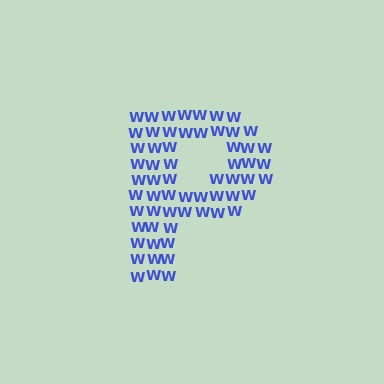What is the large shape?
The large shape is the letter P.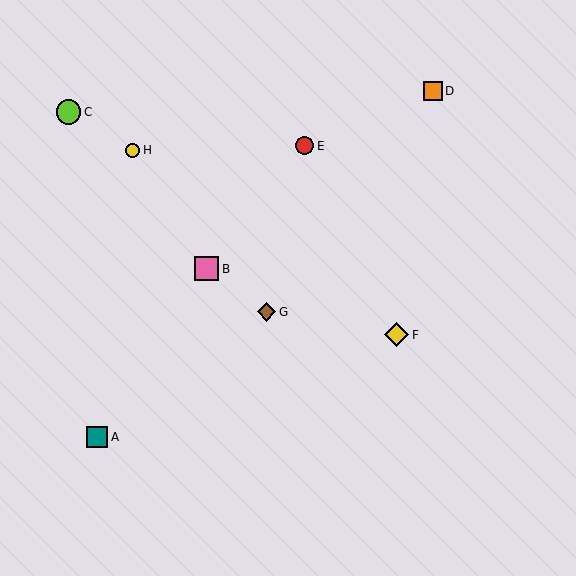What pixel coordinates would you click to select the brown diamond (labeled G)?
Click at (267, 312) to select the brown diamond G.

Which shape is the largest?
The lime circle (labeled C) is the largest.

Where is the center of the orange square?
The center of the orange square is at (433, 91).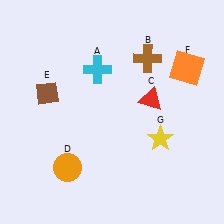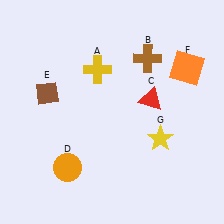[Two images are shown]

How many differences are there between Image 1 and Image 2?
There is 1 difference between the two images.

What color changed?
The cross (A) changed from cyan in Image 1 to yellow in Image 2.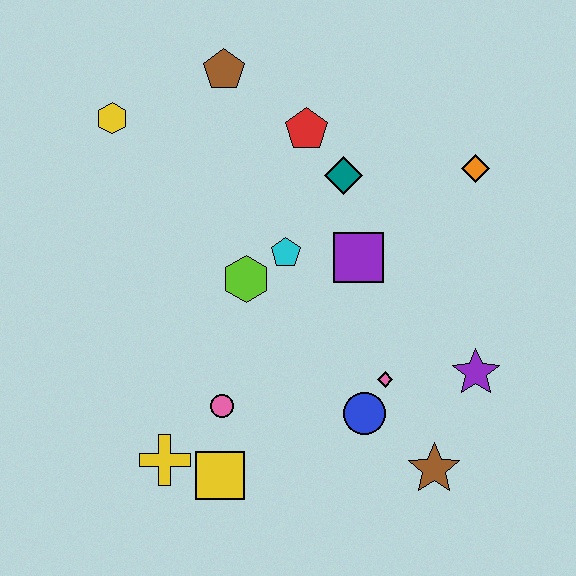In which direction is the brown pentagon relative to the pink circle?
The brown pentagon is above the pink circle.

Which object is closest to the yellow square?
The yellow cross is closest to the yellow square.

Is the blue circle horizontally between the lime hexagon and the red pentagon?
No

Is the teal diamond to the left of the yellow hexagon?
No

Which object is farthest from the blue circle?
The yellow hexagon is farthest from the blue circle.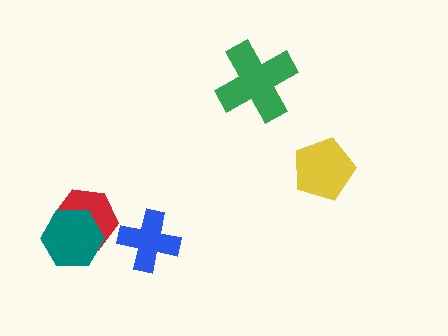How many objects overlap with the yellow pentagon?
0 objects overlap with the yellow pentagon.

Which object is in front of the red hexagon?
The teal hexagon is in front of the red hexagon.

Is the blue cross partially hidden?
No, no other shape covers it.